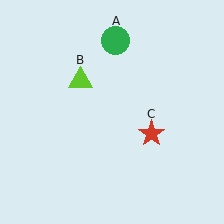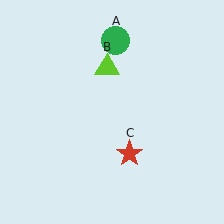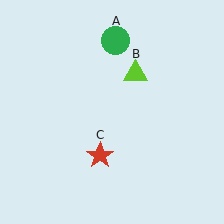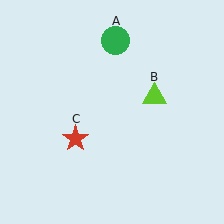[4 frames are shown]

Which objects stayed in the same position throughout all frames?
Green circle (object A) remained stationary.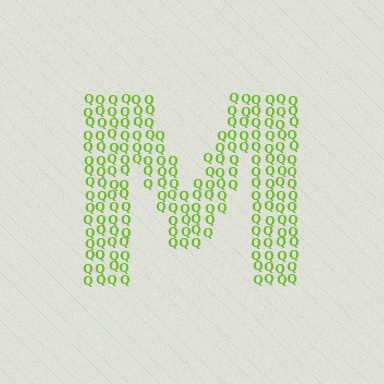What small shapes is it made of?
It is made of small letter Q's.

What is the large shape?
The large shape is the letter M.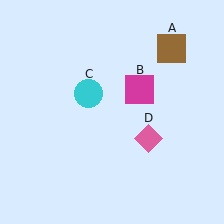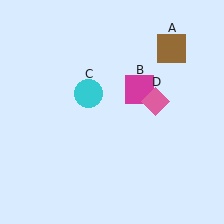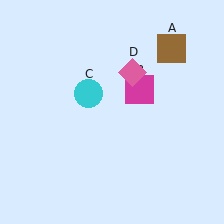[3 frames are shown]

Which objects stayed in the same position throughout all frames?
Brown square (object A) and magenta square (object B) and cyan circle (object C) remained stationary.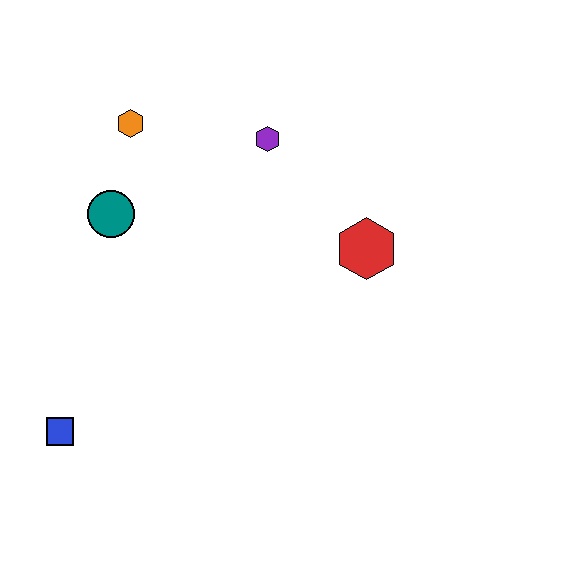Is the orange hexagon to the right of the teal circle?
Yes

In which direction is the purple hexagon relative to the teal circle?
The purple hexagon is to the right of the teal circle.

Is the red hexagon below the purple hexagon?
Yes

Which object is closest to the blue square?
The teal circle is closest to the blue square.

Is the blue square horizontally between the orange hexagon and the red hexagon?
No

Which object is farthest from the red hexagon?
The blue square is farthest from the red hexagon.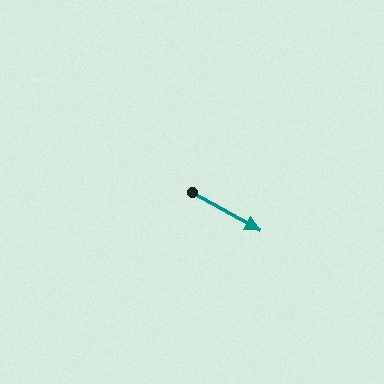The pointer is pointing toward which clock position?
Roughly 4 o'clock.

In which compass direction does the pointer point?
Southeast.